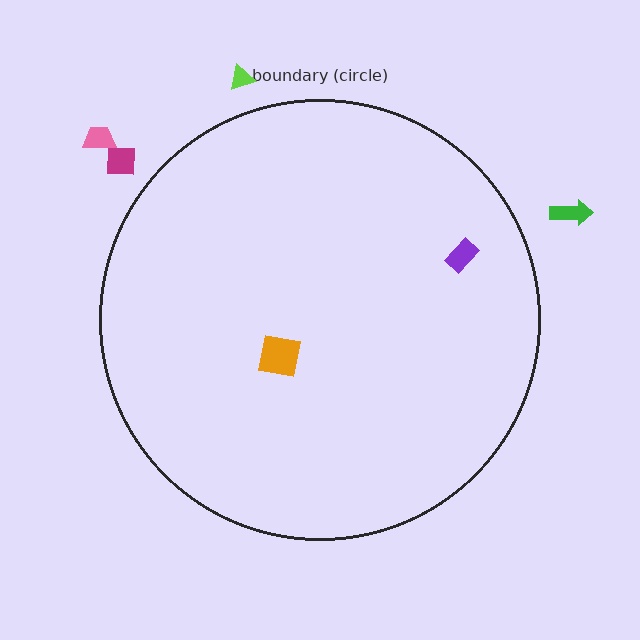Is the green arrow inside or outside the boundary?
Outside.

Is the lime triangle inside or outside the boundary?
Outside.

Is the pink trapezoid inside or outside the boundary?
Outside.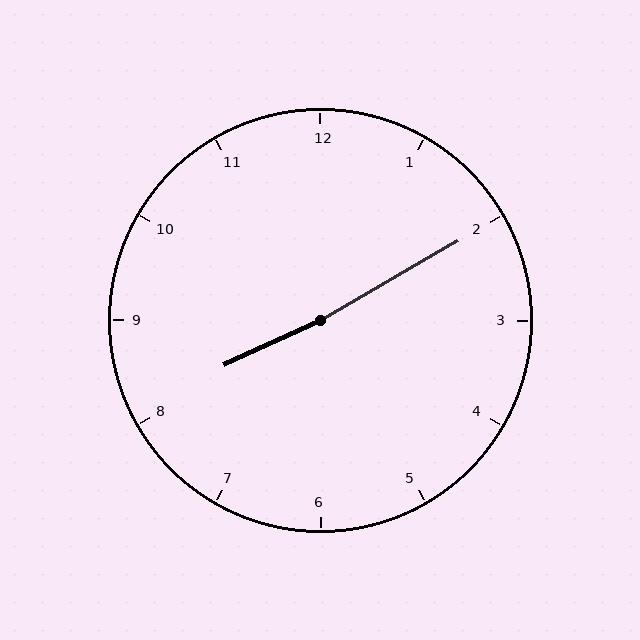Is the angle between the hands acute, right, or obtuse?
It is obtuse.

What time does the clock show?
8:10.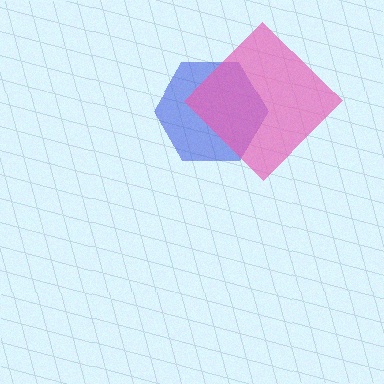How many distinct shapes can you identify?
There are 2 distinct shapes: a blue hexagon, a pink diamond.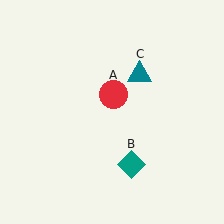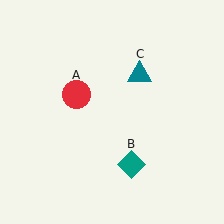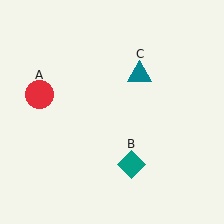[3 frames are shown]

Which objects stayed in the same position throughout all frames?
Teal diamond (object B) and teal triangle (object C) remained stationary.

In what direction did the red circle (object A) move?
The red circle (object A) moved left.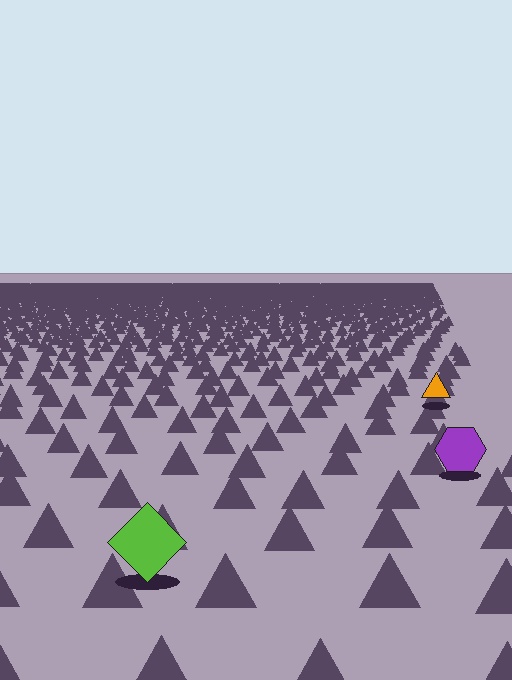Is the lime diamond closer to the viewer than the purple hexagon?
Yes. The lime diamond is closer — you can tell from the texture gradient: the ground texture is coarser near it.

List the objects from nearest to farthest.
From nearest to farthest: the lime diamond, the purple hexagon, the orange triangle.